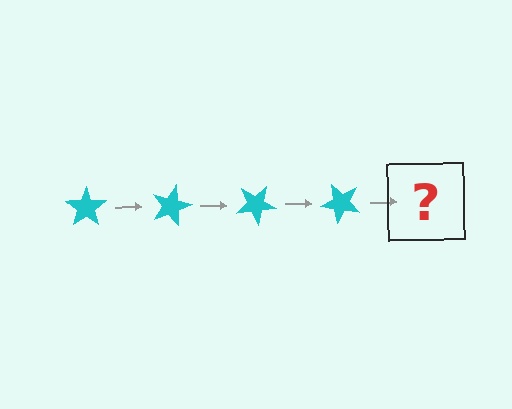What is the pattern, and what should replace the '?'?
The pattern is that the star rotates 15 degrees each step. The '?' should be a cyan star rotated 60 degrees.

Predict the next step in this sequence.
The next step is a cyan star rotated 60 degrees.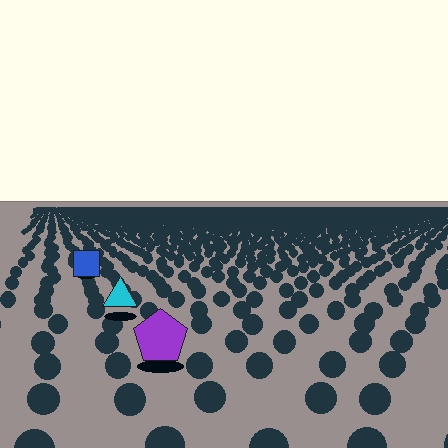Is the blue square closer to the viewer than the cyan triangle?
No. The cyan triangle is closer — you can tell from the texture gradient: the ground texture is coarser near it.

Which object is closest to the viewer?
The purple pentagon is closest. The texture marks near it are larger and more spread out.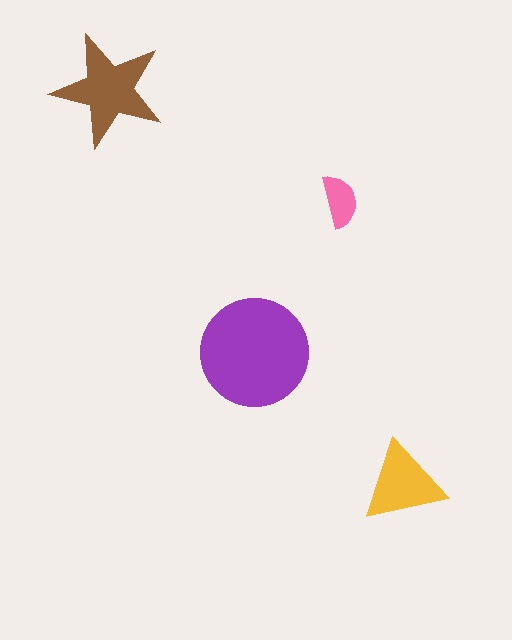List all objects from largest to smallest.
The purple circle, the brown star, the yellow triangle, the pink semicircle.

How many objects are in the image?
There are 4 objects in the image.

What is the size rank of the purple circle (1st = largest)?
1st.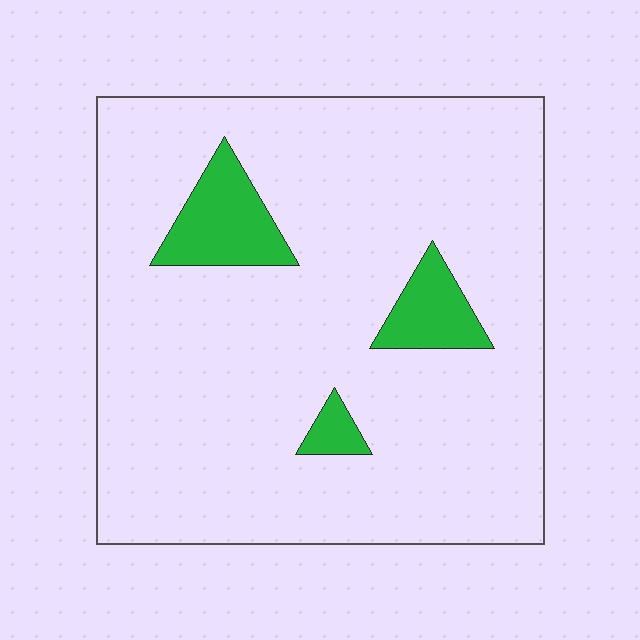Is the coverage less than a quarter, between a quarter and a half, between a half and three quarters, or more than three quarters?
Less than a quarter.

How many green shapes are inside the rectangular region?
3.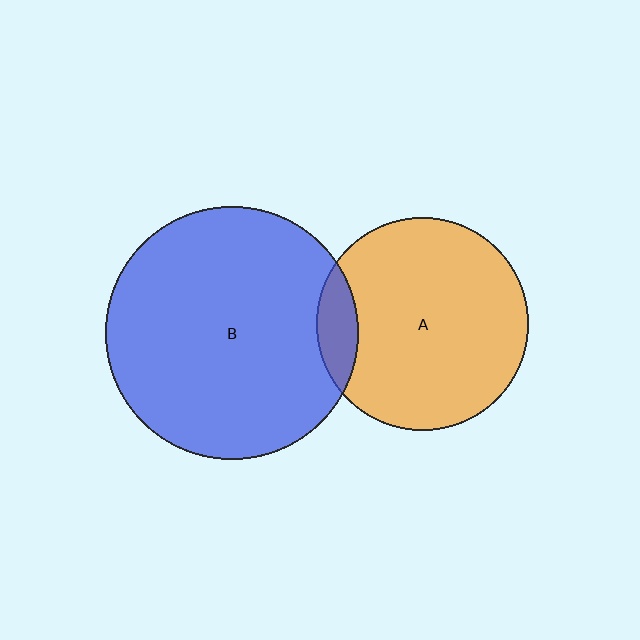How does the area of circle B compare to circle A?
Approximately 1.4 times.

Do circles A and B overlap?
Yes.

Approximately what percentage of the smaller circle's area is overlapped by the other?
Approximately 10%.